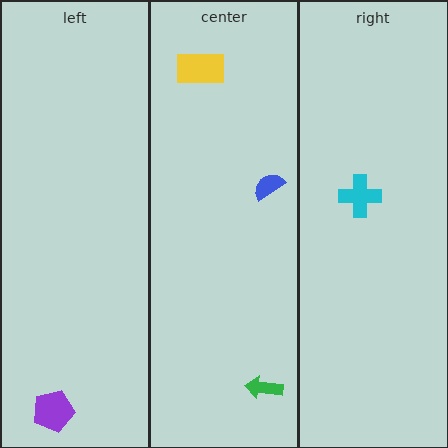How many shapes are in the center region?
3.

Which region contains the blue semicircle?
The center region.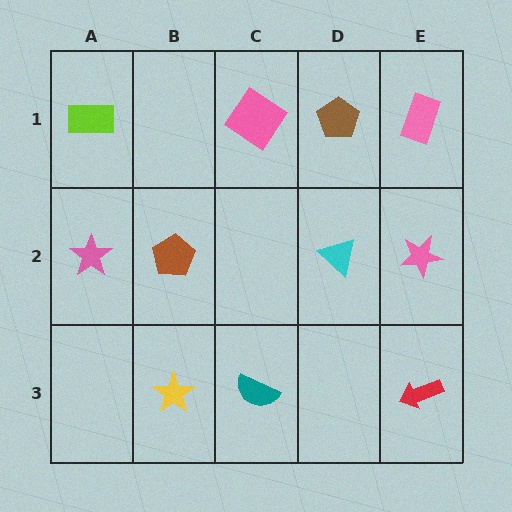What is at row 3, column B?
A yellow star.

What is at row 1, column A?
A lime rectangle.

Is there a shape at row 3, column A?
No, that cell is empty.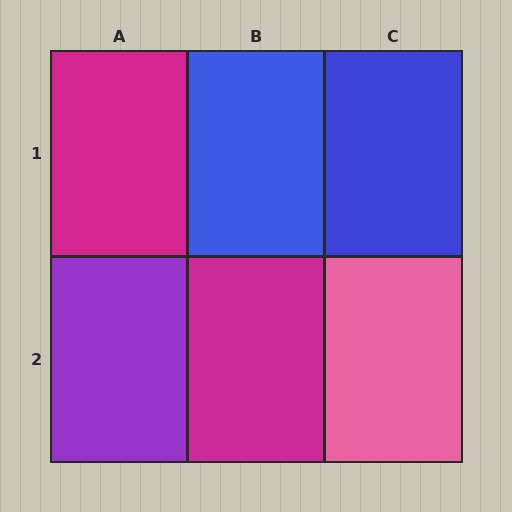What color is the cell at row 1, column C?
Blue.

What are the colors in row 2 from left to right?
Purple, magenta, pink.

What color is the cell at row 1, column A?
Magenta.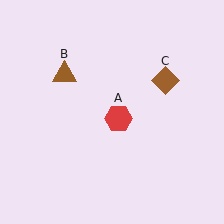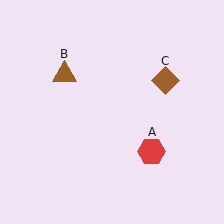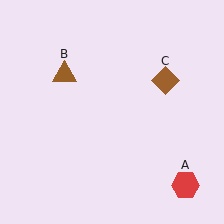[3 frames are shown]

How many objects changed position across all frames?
1 object changed position: red hexagon (object A).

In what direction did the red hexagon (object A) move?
The red hexagon (object A) moved down and to the right.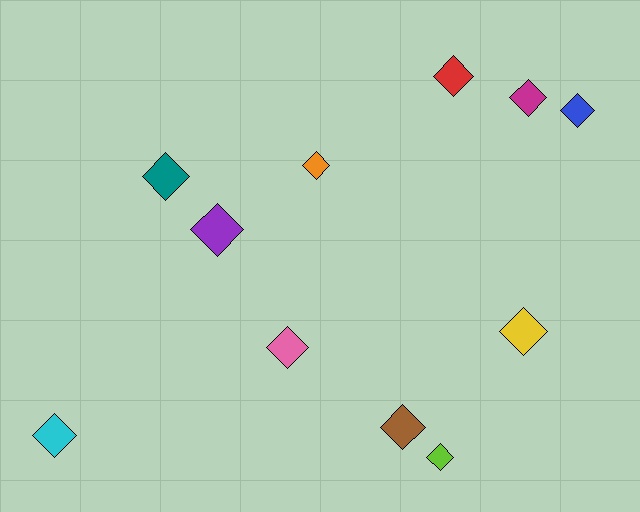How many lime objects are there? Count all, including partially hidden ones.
There is 1 lime object.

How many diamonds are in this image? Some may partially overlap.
There are 11 diamonds.